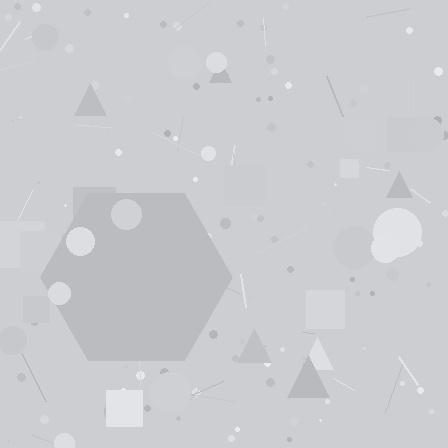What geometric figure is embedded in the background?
A hexagon is embedded in the background.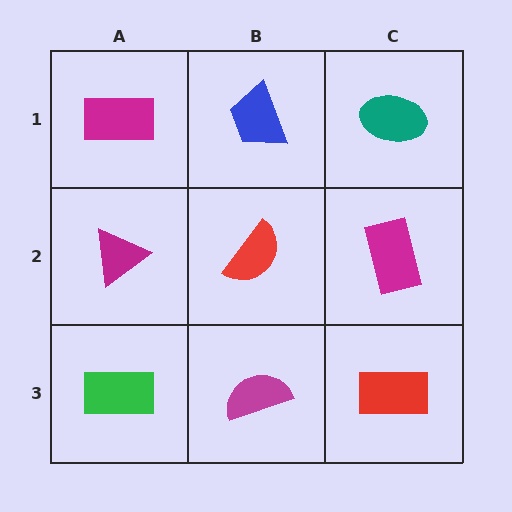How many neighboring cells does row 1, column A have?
2.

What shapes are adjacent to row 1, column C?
A magenta rectangle (row 2, column C), a blue trapezoid (row 1, column B).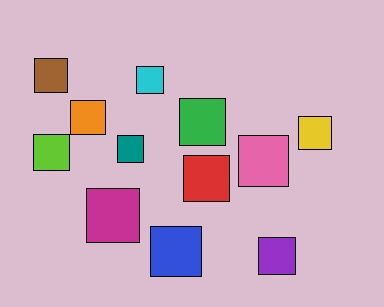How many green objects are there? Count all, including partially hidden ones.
There is 1 green object.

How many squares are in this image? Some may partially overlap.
There are 12 squares.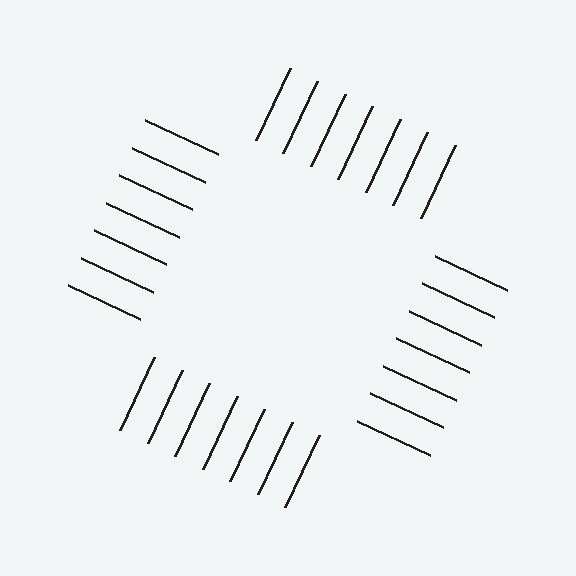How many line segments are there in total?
28 — 7 along each of the 4 edges.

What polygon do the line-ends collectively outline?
An illusory square — the line segments terminate on its edges but no continuous stroke is drawn.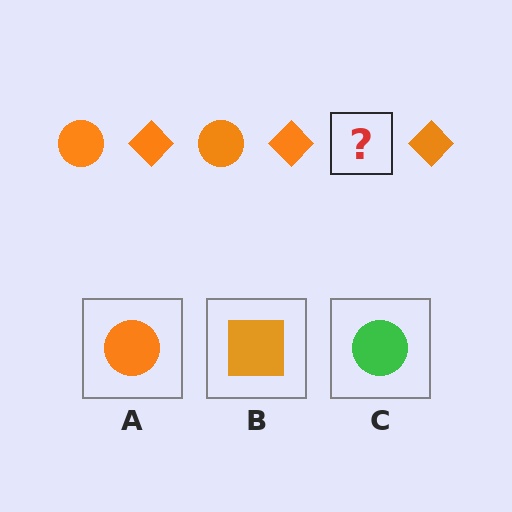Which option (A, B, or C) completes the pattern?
A.